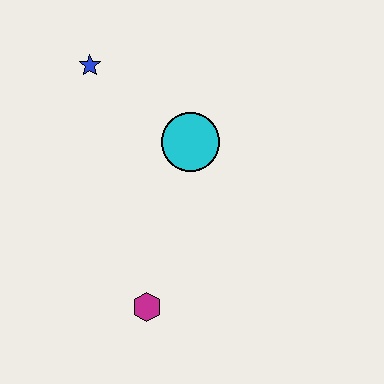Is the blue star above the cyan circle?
Yes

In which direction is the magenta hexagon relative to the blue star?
The magenta hexagon is below the blue star.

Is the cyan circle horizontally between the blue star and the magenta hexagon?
No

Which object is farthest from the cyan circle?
The magenta hexagon is farthest from the cyan circle.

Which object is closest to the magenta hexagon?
The cyan circle is closest to the magenta hexagon.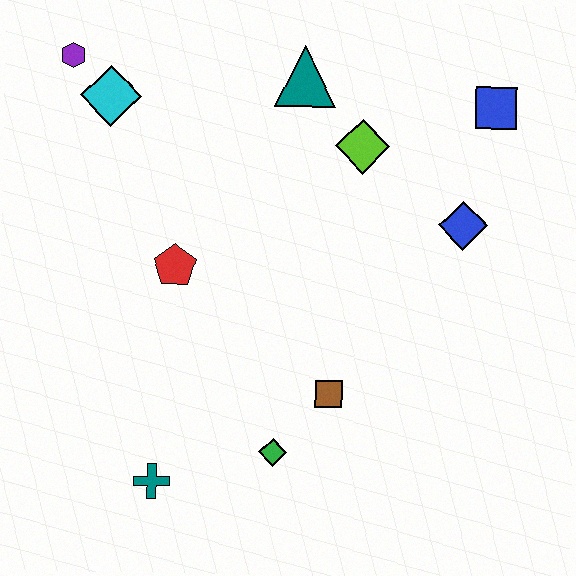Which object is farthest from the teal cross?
The blue square is farthest from the teal cross.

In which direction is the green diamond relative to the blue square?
The green diamond is below the blue square.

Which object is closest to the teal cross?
The green diamond is closest to the teal cross.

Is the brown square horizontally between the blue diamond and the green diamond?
Yes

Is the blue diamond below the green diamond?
No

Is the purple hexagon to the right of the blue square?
No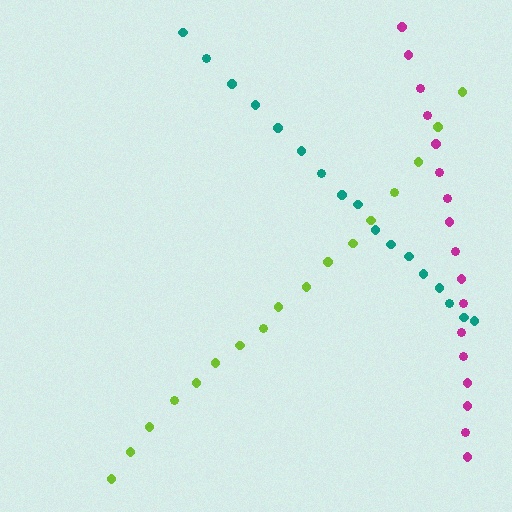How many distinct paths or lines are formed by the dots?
There are 3 distinct paths.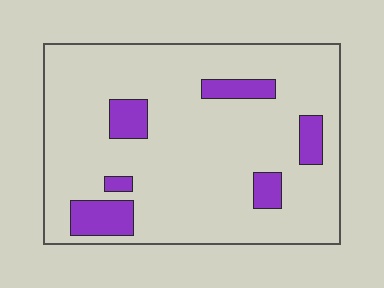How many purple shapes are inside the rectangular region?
6.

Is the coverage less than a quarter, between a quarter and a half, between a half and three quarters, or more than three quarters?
Less than a quarter.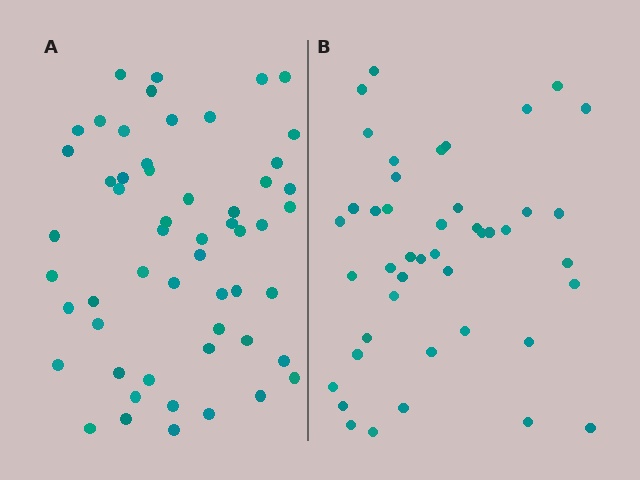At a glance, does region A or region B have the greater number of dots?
Region A (the left region) has more dots.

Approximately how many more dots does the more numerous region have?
Region A has roughly 12 or so more dots than region B.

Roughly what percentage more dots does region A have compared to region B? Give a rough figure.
About 25% more.